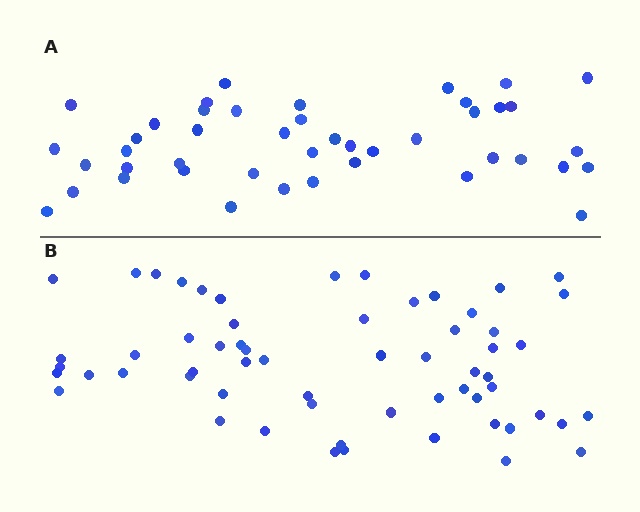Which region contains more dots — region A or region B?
Region B (the bottom region) has more dots.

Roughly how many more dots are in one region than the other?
Region B has approximately 15 more dots than region A.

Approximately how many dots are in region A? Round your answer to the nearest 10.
About 40 dots. (The exact count is 44, which rounds to 40.)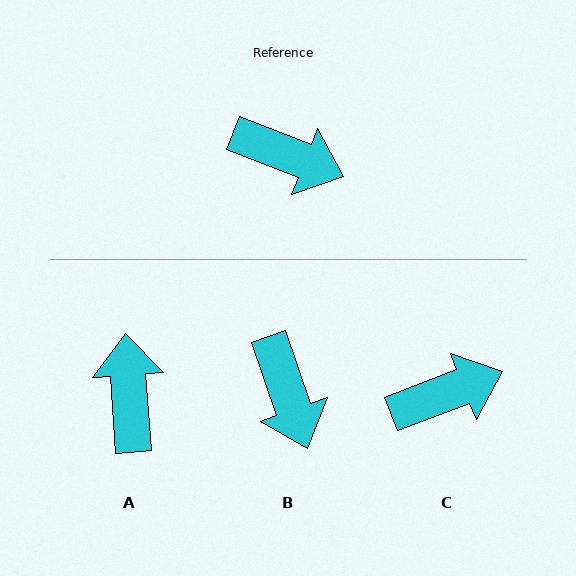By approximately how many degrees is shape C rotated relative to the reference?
Approximately 42 degrees counter-clockwise.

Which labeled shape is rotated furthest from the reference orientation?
A, about 115 degrees away.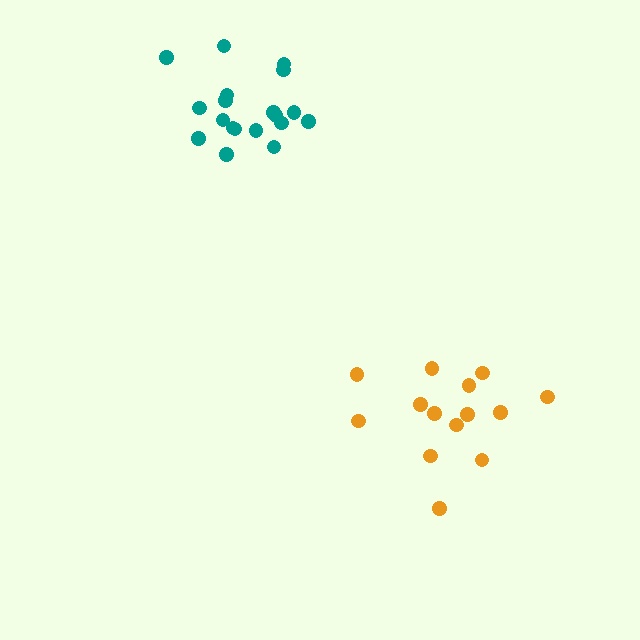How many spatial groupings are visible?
There are 2 spatial groupings.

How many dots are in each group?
Group 1: 19 dots, Group 2: 14 dots (33 total).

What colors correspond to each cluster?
The clusters are colored: teal, orange.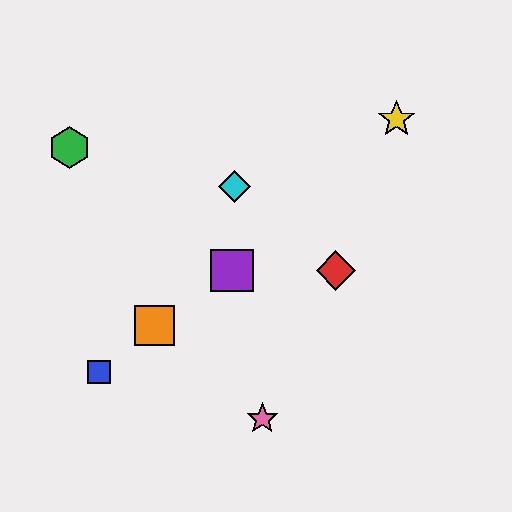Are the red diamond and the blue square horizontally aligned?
No, the red diamond is at y≈271 and the blue square is at y≈372.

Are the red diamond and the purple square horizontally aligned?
Yes, both are at y≈271.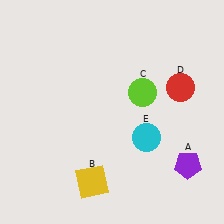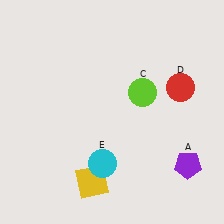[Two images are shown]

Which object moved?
The cyan circle (E) moved left.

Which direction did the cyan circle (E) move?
The cyan circle (E) moved left.